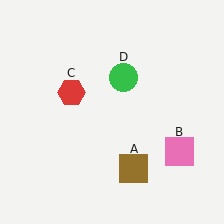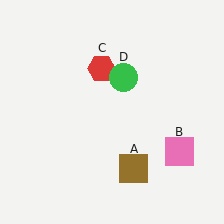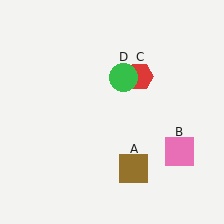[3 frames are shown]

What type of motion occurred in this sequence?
The red hexagon (object C) rotated clockwise around the center of the scene.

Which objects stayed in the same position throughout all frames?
Brown square (object A) and pink square (object B) and green circle (object D) remained stationary.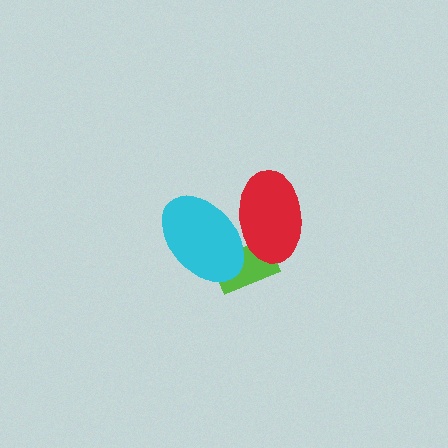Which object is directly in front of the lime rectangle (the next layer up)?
The red ellipse is directly in front of the lime rectangle.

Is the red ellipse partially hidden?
Yes, it is partially covered by another shape.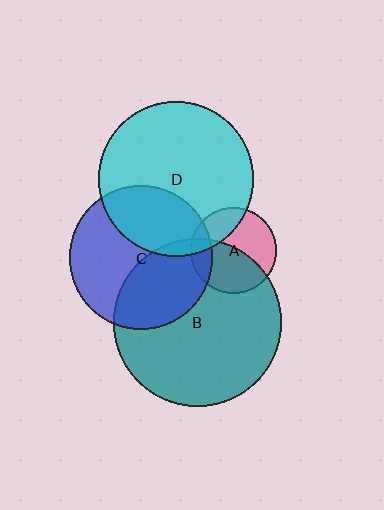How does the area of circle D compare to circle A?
Approximately 3.2 times.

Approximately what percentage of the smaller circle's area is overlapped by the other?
Approximately 50%.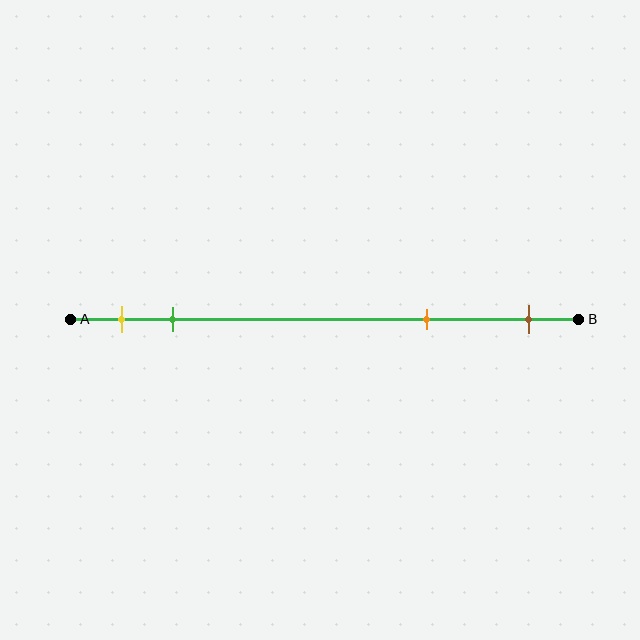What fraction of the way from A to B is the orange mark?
The orange mark is approximately 70% (0.7) of the way from A to B.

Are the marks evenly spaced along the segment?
No, the marks are not evenly spaced.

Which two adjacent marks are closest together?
The yellow and green marks are the closest adjacent pair.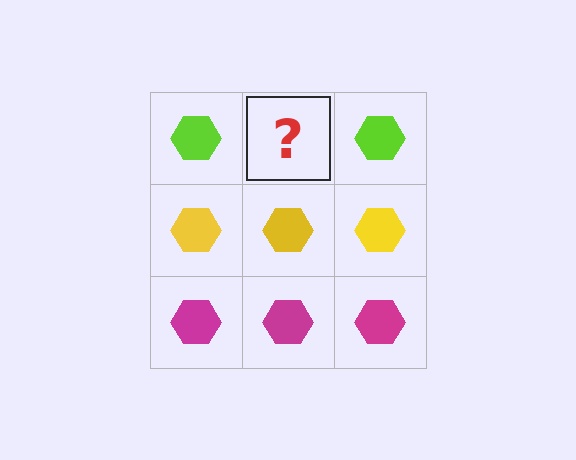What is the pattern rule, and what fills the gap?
The rule is that each row has a consistent color. The gap should be filled with a lime hexagon.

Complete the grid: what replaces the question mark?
The question mark should be replaced with a lime hexagon.